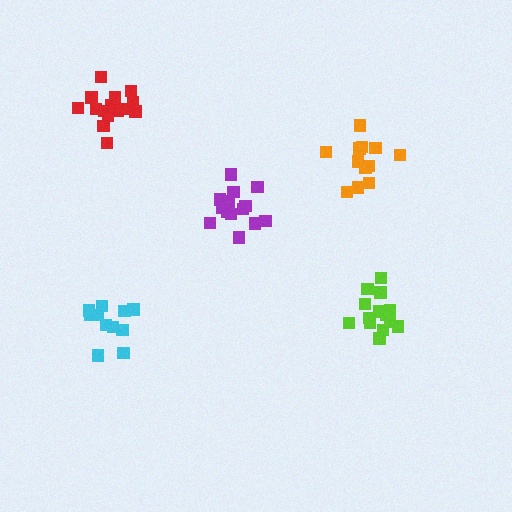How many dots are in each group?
Group 1: 11 dots, Group 2: 16 dots, Group 3: 14 dots, Group 4: 15 dots, Group 5: 12 dots (68 total).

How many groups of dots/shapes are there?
There are 5 groups.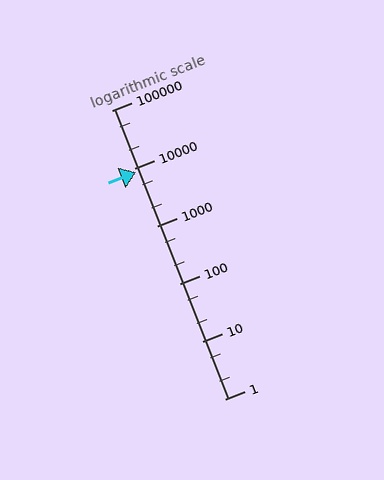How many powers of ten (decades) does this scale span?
The scale spans 5 decades, from 1 to 100000.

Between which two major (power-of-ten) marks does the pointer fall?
The pointer is between 1000 and 10000.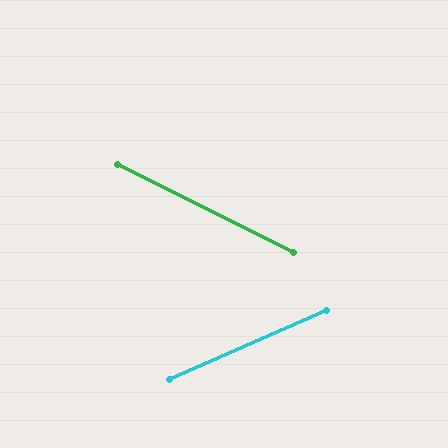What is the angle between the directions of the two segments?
Approximately 50 degrees.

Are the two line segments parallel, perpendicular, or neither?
Neither parallel nor perpendicular — they differ by about 50°.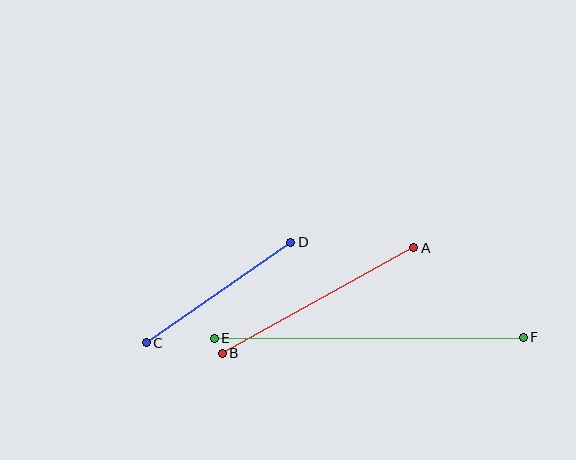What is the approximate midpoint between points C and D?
The midpoint is at approximately (219, 293) pixels.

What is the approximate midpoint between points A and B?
The midpoint is at approximately (318, 301) pixels.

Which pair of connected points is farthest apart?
Points E and F are farthest apart.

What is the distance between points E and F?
The distance is approximately 309 pixels.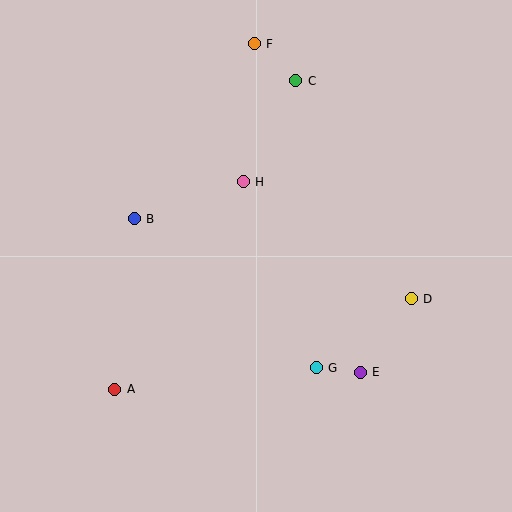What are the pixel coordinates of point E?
Point E is at (360, 372).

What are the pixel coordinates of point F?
Point F is at (254, 44).